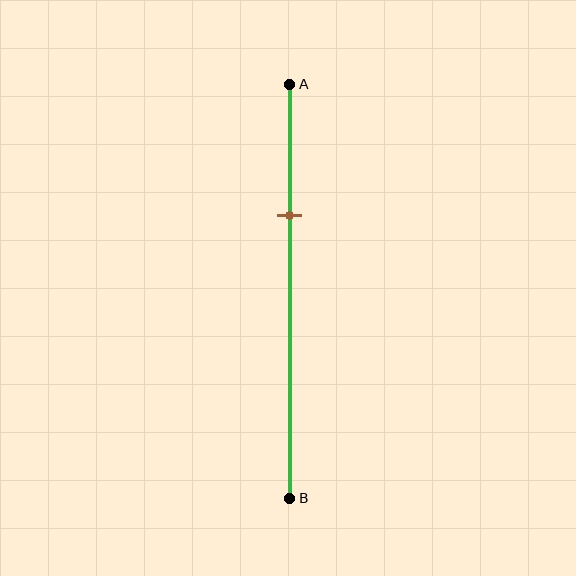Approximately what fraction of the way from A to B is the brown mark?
The brown mark is approximately 30% of the way from A to B.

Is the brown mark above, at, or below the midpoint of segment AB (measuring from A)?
The brown mark is above the midpoint of segment AB.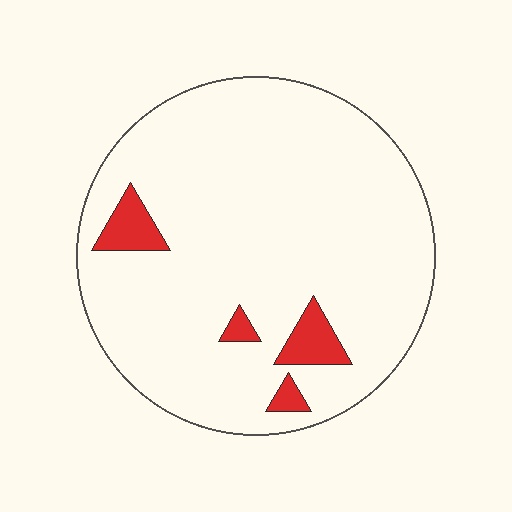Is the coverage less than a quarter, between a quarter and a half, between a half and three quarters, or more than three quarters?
Less than a quarter.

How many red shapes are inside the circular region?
4.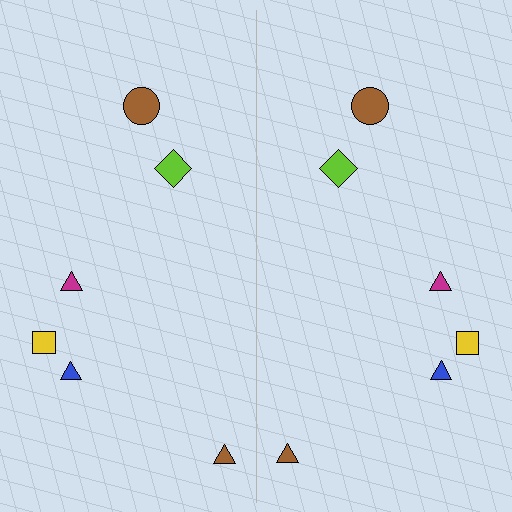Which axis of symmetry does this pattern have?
The pattern has a vertical axis of symmetry running through the center of the image.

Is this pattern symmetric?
Yes, this pattern has bilateral (reflection) symmetry.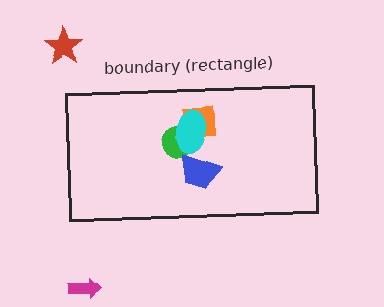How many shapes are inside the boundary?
4 inside, 2 outside.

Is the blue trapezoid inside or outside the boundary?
Inside.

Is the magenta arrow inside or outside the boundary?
Outside.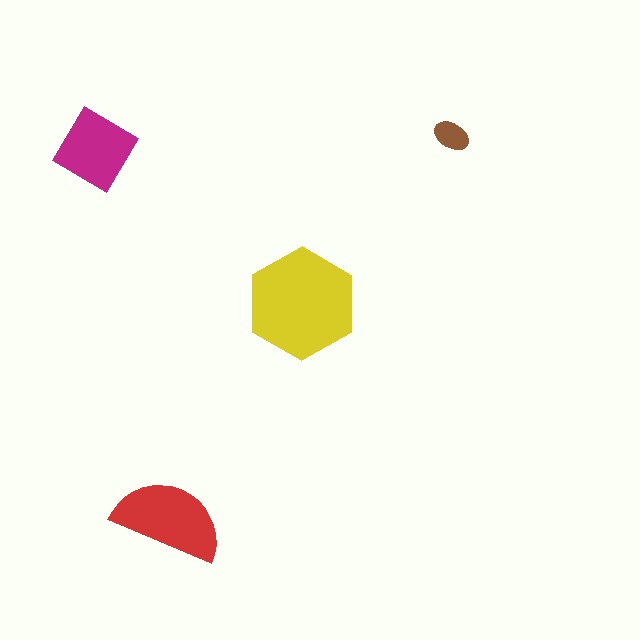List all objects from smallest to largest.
The brown ellipse, the magenta diamond, the red semicircle, the yellow hexagon.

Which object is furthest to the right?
The brown ellipse is rightmost.